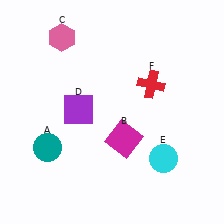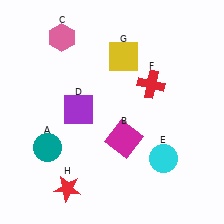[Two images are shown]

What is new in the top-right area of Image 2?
A yellow square (G) was added in the top-right area of Image 2.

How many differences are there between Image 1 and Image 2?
There are 2 differences between the two images.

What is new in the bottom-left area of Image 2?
A red star (H) was added in the bottom-left area of Image 2.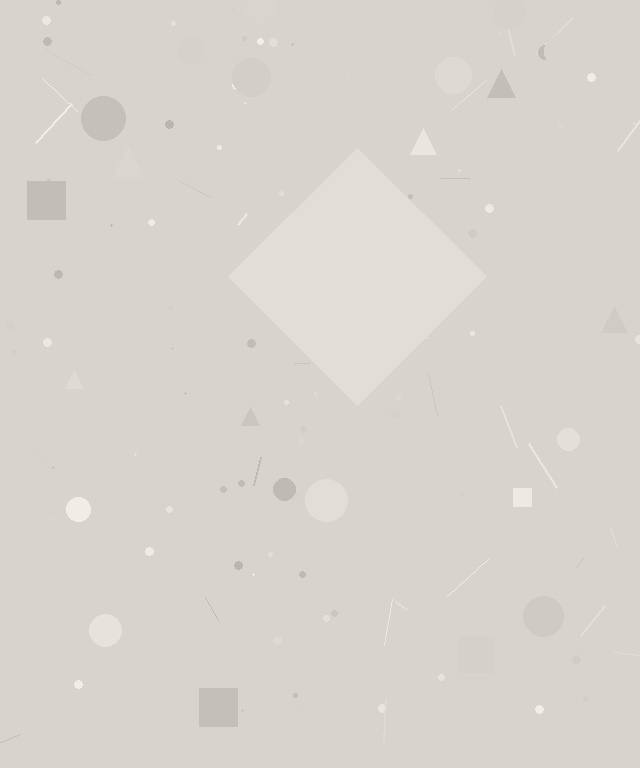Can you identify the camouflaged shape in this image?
The camouflaged shape is a diamond.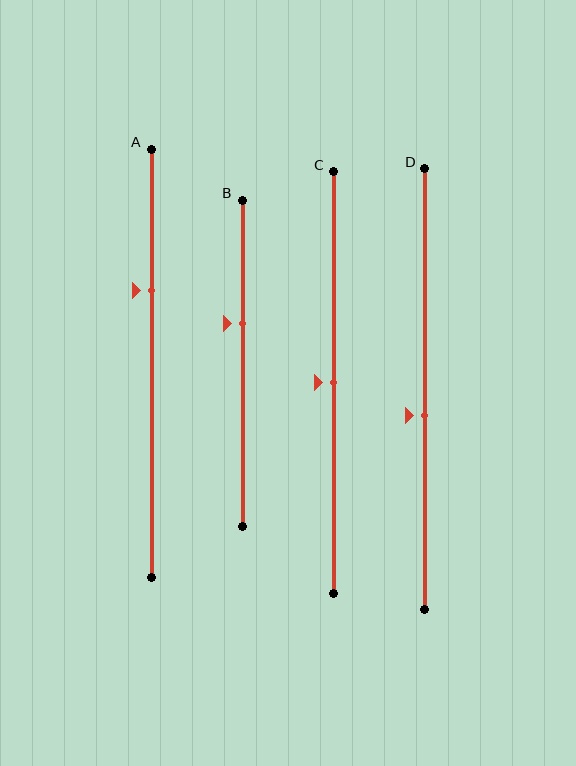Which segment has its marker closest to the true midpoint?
Segment C has its marker closest to the true midpoint.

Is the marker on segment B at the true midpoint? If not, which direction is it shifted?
No, the marker on segment B is shifted upward by about 12% of the segment length.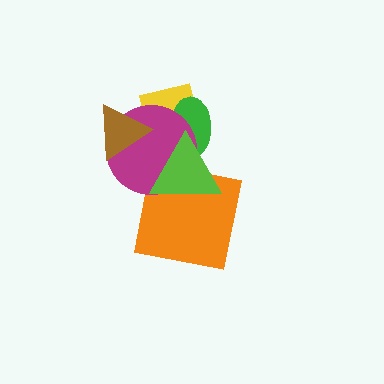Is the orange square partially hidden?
Yes, it is partially covered by another shape.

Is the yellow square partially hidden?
Yes, it is partially covered by another shape.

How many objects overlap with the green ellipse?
3 objects overlap with the green ellipse.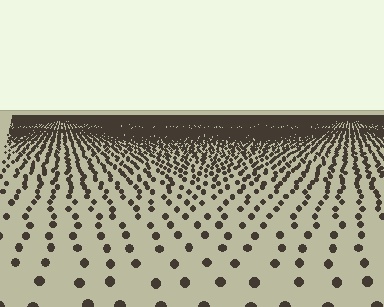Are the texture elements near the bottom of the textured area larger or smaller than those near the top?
Larger. Near the bottom, elements are closer to the viewer and appear at a bigger on-screen size.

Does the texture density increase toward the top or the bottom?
Density increases toward the top.